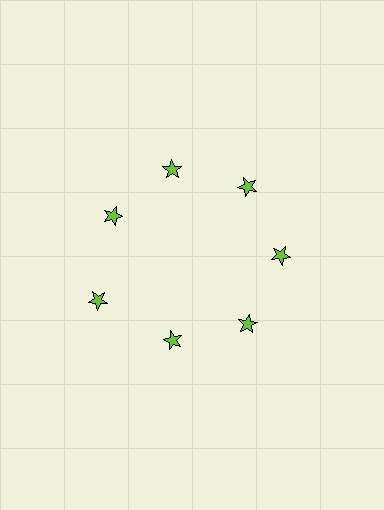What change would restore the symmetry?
The symmetry would be restored by moving it inward, back onto the ring so that all 7 stars sit at equal angles and equal distance from the center.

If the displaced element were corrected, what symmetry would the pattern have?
It would have 7-fold rotational symmetry — the pattern would map onto itself every 51 degrees.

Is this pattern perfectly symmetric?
No. The 7 lime stars are arranged in a ring, but one element near the 8 o'clock position is pushed outward from the center, breaking the 7-fold rotational symmetry.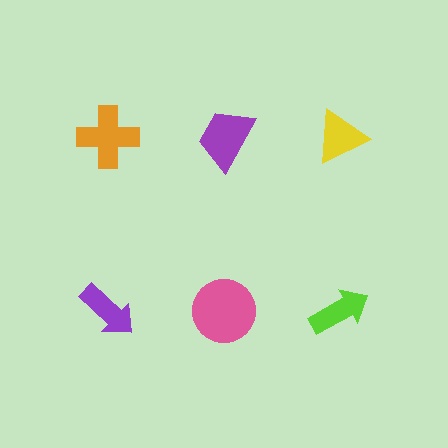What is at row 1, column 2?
A purple trapezoid.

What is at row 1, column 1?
An orange cross.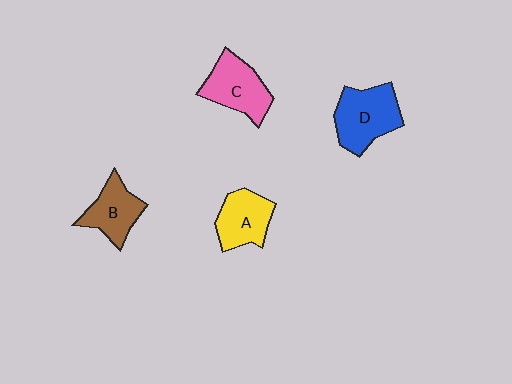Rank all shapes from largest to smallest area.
From largest to smallest: D (blue), C (pink), A (yellow), B (brown).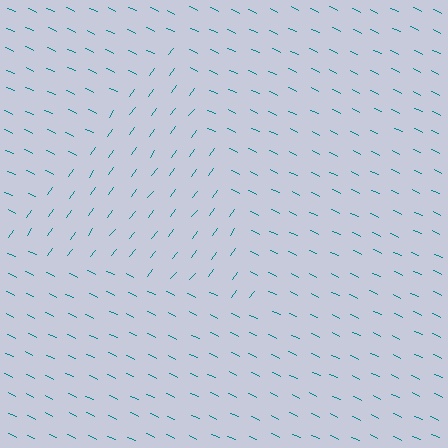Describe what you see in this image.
The image is filled with small teal line segments. A triangle region in the image has lines oriented differently from the surrounding lines, creating a visible texture boundary.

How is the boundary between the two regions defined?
The boundary is defined purely by a change in line orientation (approximately 78 degrees difference). All lines are the same color and thickness.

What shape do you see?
I see a triangle.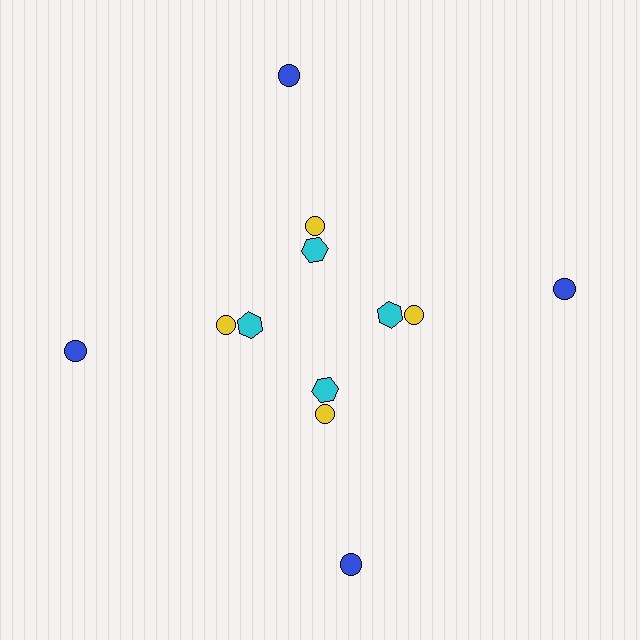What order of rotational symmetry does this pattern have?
This pattern has 4-fold rotational symmetry.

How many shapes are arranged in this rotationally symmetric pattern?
There are 12 shapes, arranged in 4 groups of 3.